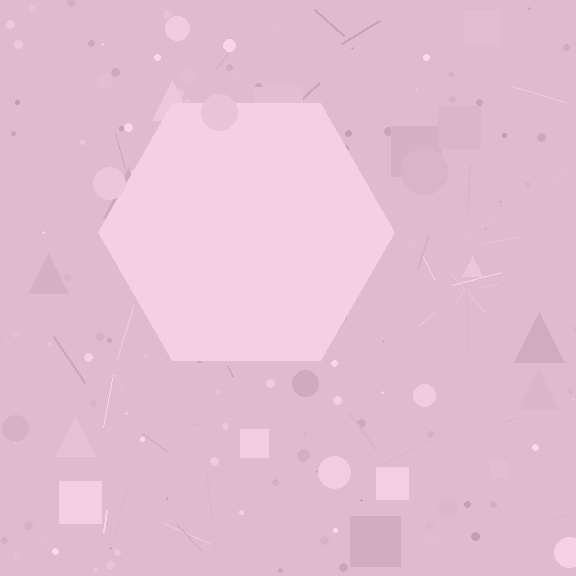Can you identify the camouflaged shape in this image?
The camouflaged shape is a hexagon.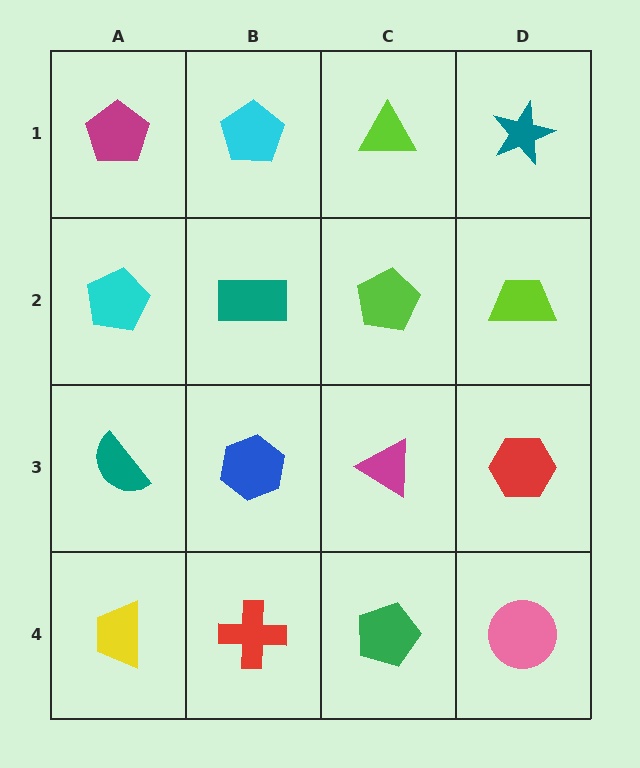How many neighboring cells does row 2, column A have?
3.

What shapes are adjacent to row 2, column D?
A teal star (row 1, column D), a red hexagon (row 3, column D), a lime pentagon (row 2, column C).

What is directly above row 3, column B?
A teal rectangle.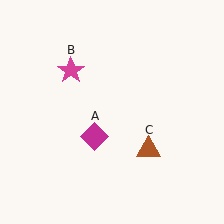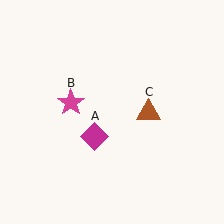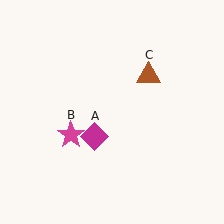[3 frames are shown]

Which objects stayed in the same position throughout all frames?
Magenta diamond (object A) remained stationary.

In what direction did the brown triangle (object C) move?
The brown triangle (object C) moved up.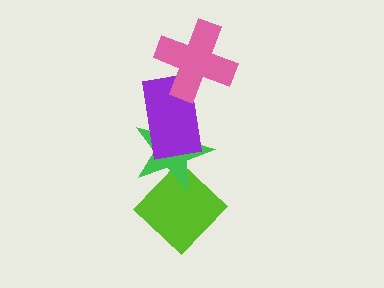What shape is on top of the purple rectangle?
The pink cross is on top of the purple rectangle.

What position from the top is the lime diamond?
The lime diamond is 4th from the top.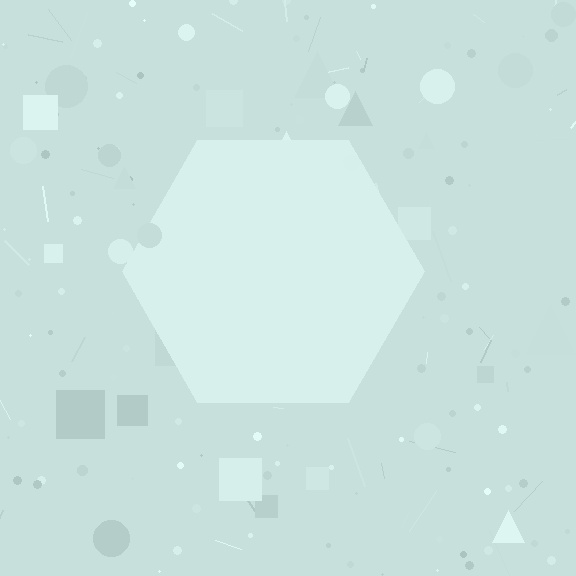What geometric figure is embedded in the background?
A hexagon is embedded in the background.